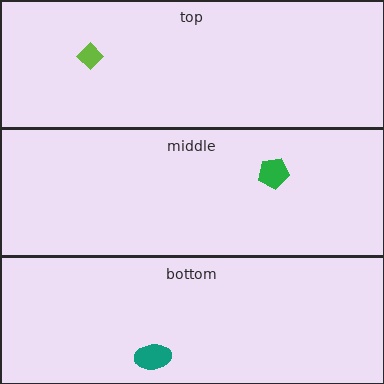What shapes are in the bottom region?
The teal ellipse.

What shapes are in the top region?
The lime diamond.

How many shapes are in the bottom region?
1.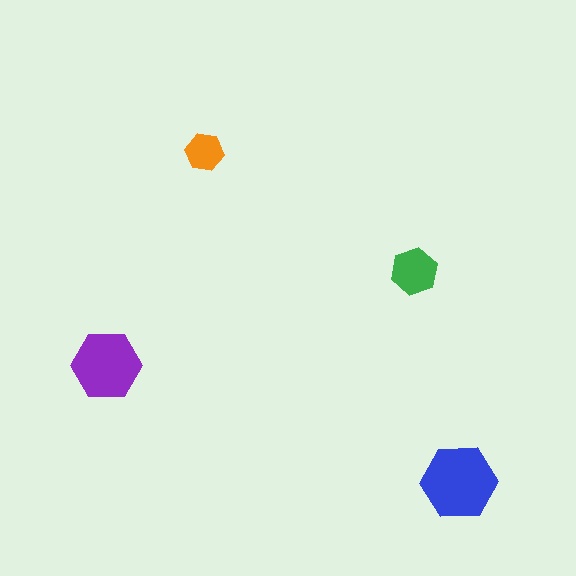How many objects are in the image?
There are 4 objects in the image.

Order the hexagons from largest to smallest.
the blue one, the purple one, the green one, the orange one.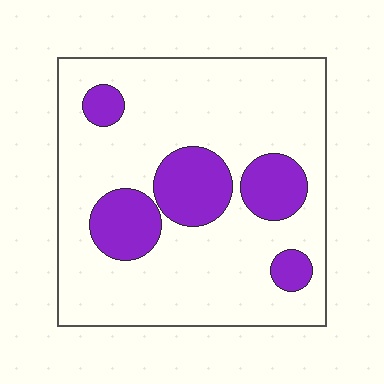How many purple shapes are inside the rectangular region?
5.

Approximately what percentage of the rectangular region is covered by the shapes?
Approximately 20%.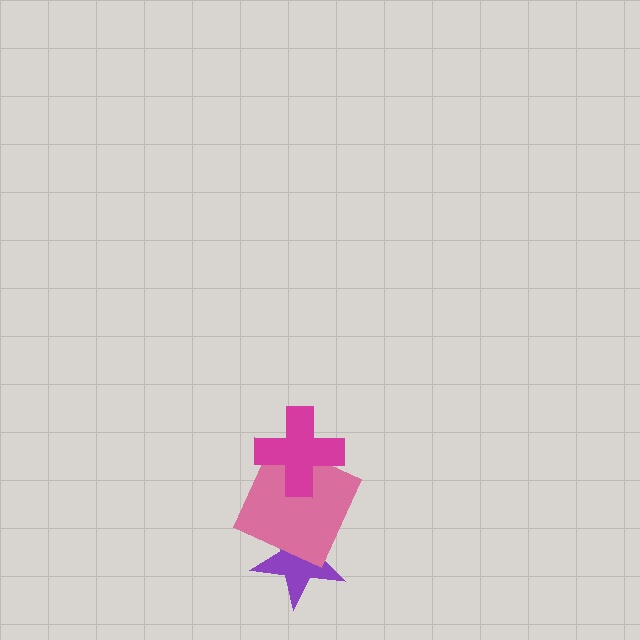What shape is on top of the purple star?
The pink square is on top of the purple star.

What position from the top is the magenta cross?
The magenta cross is 1st from the top.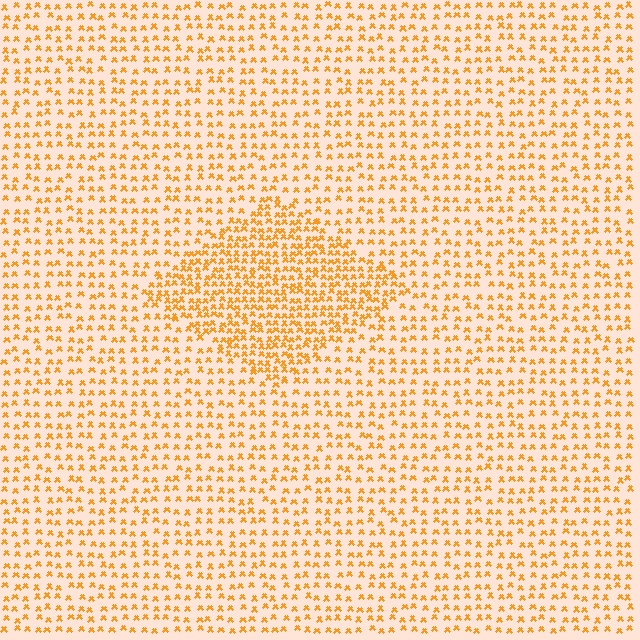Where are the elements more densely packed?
The elements are more densely packed inside the diamond boundary.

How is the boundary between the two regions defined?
The boundary is defined by a change in element density (approximately 1.9x ratio). All elements are the same color, size, and shape.